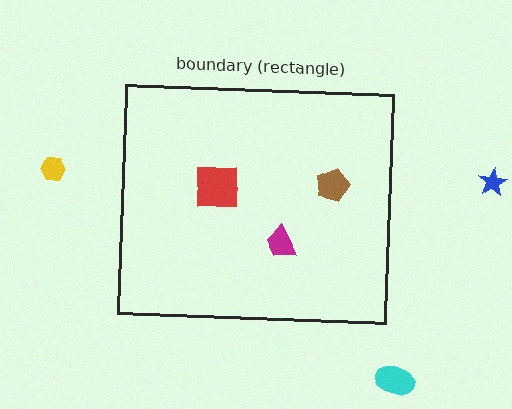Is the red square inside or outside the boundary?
Inside.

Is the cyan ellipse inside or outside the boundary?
Outside.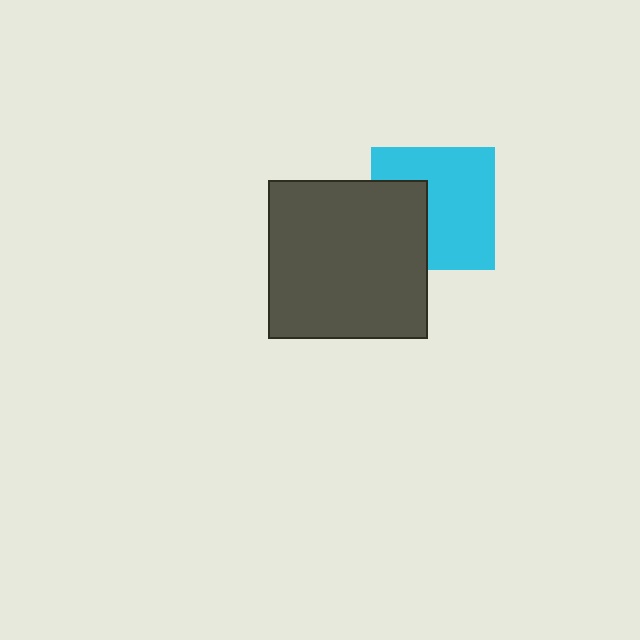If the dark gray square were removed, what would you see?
You would see the complete cyan square.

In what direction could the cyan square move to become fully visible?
The cyan square could move right. That would shift it out from behind the dark gray square entirely.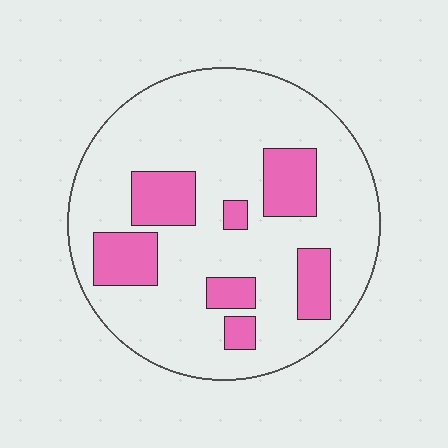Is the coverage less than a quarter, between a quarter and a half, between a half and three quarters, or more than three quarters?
Less than a quarter.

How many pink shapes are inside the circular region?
7.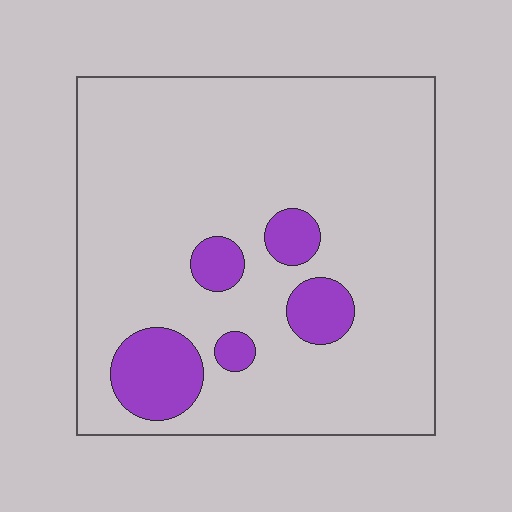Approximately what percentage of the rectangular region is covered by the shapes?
Approximately 15%.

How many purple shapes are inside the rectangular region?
5.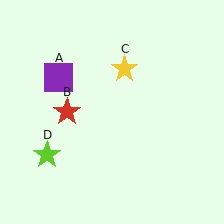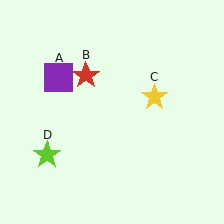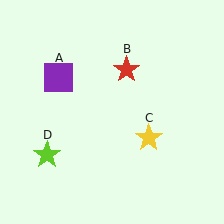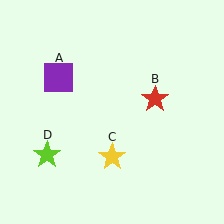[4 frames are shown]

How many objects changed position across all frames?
2 objects changed position: red star (object B), yellow star (object C).